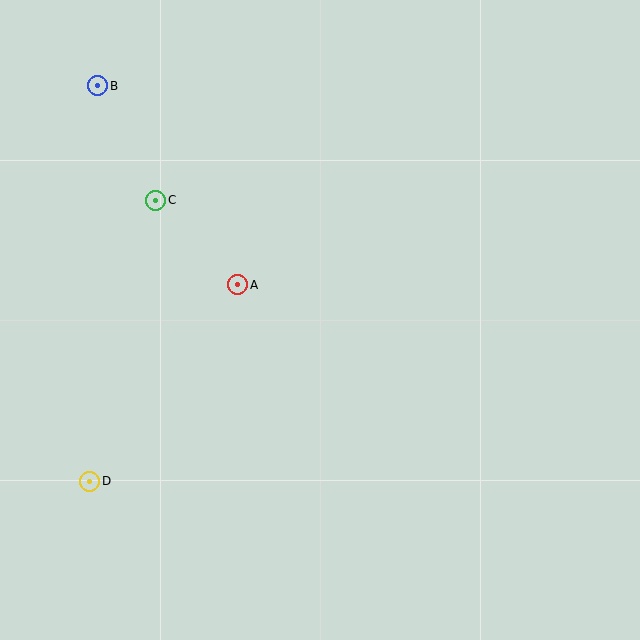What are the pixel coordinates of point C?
Point C is at (156, 200).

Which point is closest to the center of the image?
Point A at (238, 285) is closest to the center.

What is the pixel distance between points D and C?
The distance between D and C is 289 pixels.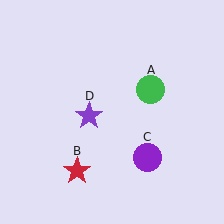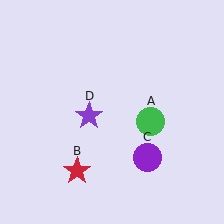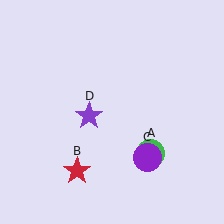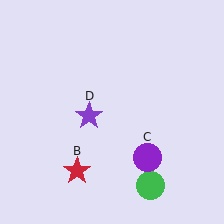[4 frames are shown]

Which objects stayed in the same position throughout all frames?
Red star (object B) and purple circle (object C) and purple star (object D) remained stationary.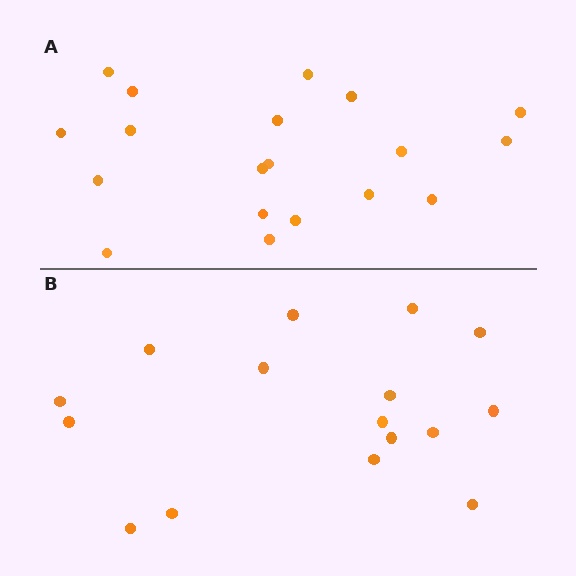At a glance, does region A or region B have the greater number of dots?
Region A (the top region) has more dots.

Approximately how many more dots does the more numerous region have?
Region A has just a few more — roughly 2 or 3 more dots than region B.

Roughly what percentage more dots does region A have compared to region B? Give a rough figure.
About 20% more.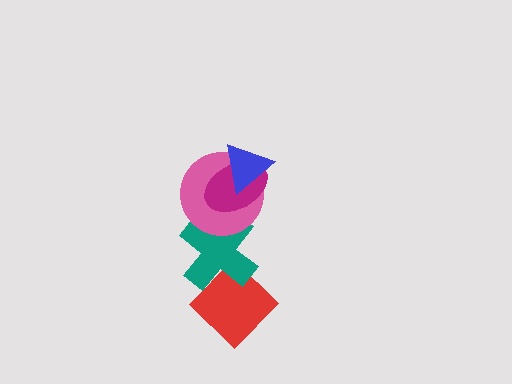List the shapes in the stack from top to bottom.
From top to bottom: the blue triangle, the magenta ellipse, the pink circle, the teal cross, the red diamond.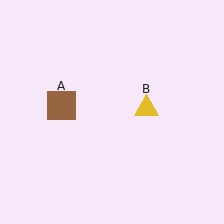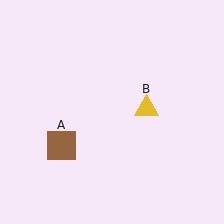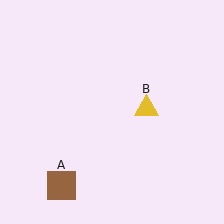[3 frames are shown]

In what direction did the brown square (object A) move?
The brown square (object A) moved down.